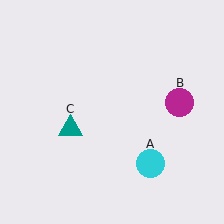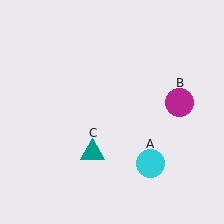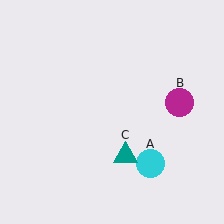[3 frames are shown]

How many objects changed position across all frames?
1 object changed position: teal triangle (object C).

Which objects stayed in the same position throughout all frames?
Cyan circle (object A) and magenta circle (object B) remained stationary.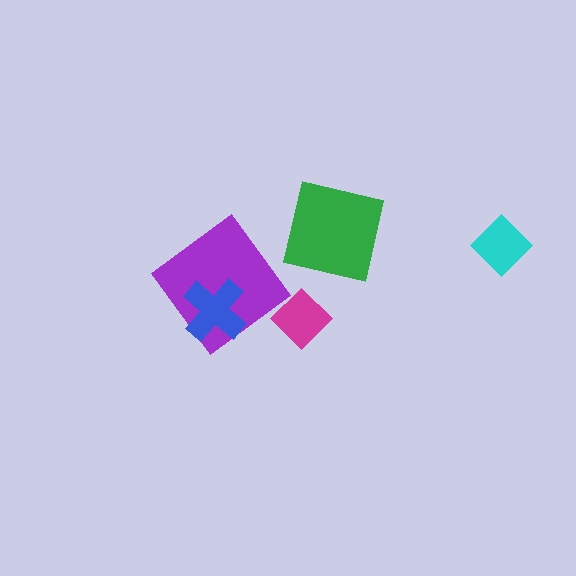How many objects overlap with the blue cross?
1 object overlaps with the blue cross.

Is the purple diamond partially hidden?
Yes, it is partially covered by another shape.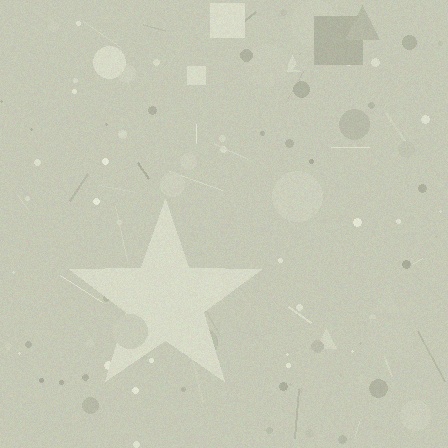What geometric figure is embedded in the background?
A star is embedded in the background.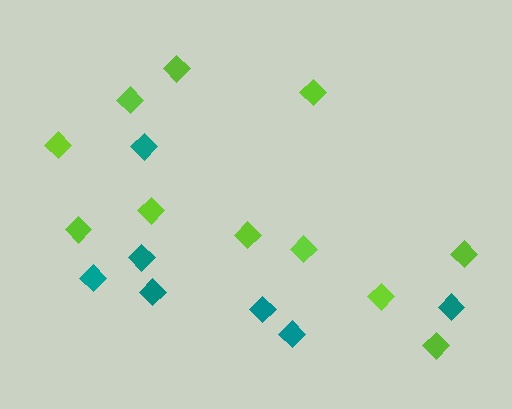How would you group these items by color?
There are 2 groups: one group of teal diamonds (7) and one group of lime diamonds (11).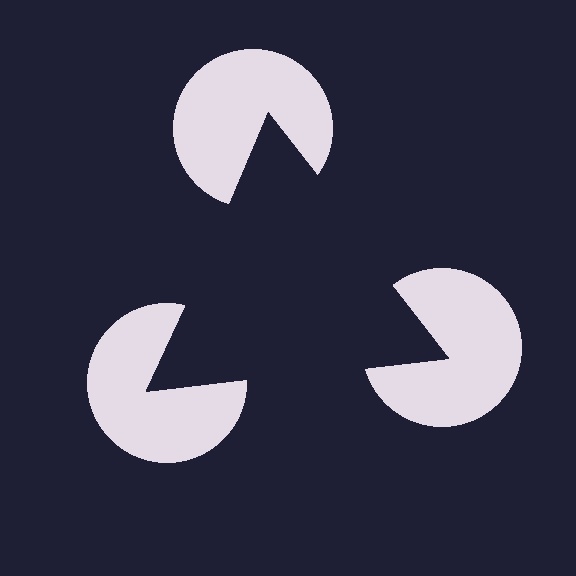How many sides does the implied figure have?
3 sides.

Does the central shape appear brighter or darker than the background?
It typically appears slightly darker than the background, even though no actual brightness change is drawn.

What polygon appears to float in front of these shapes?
An illusory triangle — its edges are inferred from the aligned wedge cuts in the pac-man discs, not physically drawn.